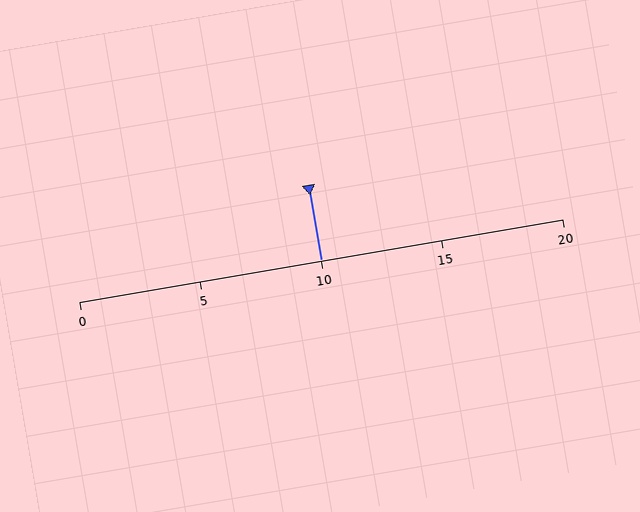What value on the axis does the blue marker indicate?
The marker indicates approximately 10.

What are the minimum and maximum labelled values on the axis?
The axis runs from 0 to 20.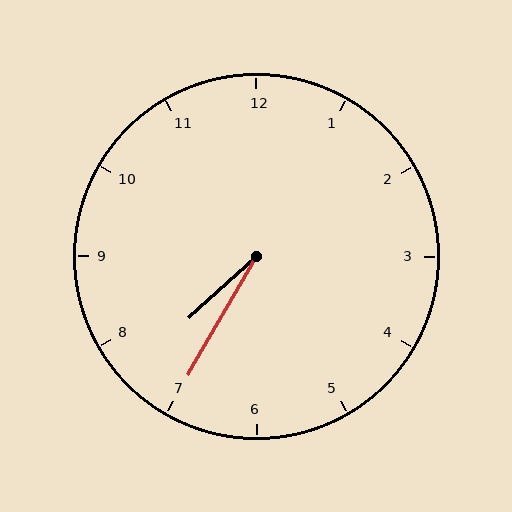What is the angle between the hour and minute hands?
Approximately 18 degrees.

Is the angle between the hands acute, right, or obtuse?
It is acute.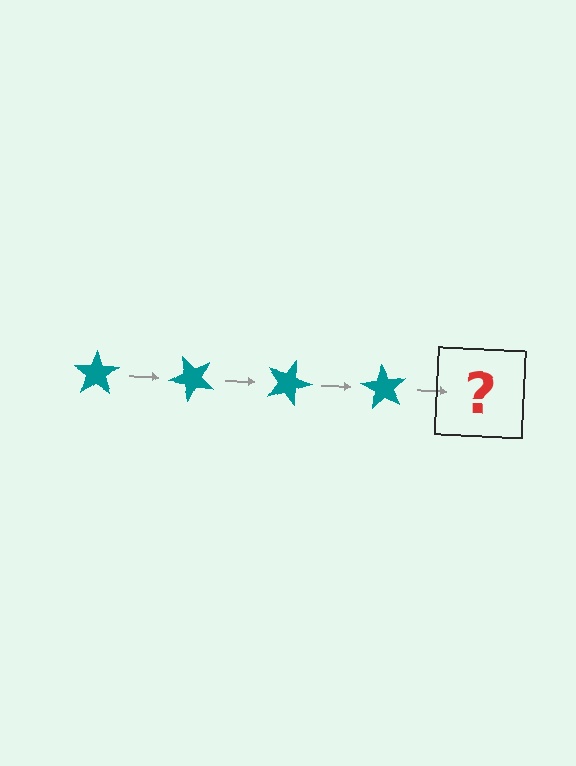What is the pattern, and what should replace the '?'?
The pattern is that the star rotates 45 degrees each step. The '?' should be a teal star rotated 180 degrees.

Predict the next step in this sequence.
The next step is a teal star rotated 180 degrees.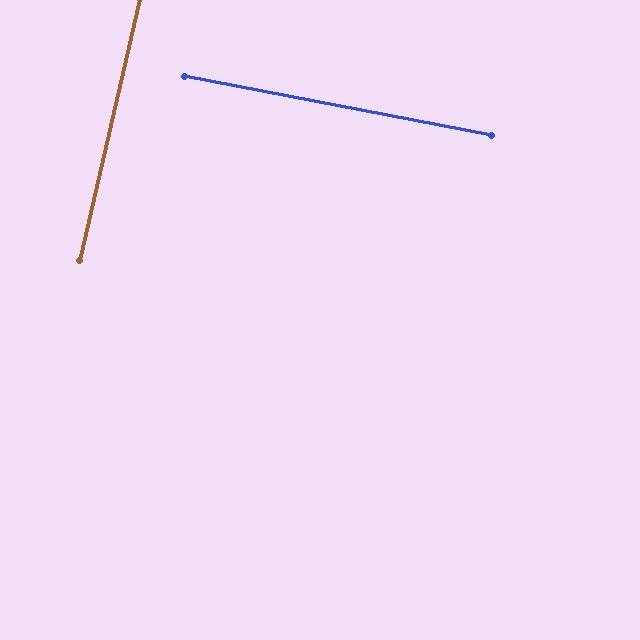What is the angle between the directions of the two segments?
Approximately 88 degrees.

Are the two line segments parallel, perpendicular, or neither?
Perpendicular — they meet at approximately 88°.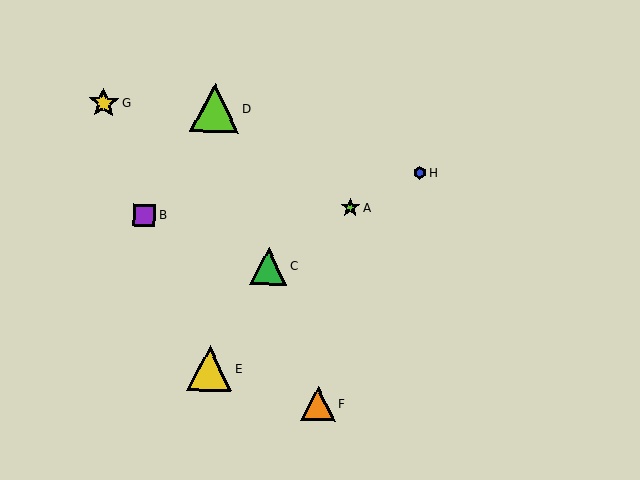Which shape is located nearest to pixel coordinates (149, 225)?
The purple square (labeled B) at (144, 215) is nearest to that location.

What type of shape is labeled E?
Shape E is a yellow triangle.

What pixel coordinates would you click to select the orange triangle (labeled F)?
Click at (318, 403) to select the orange triangle F.